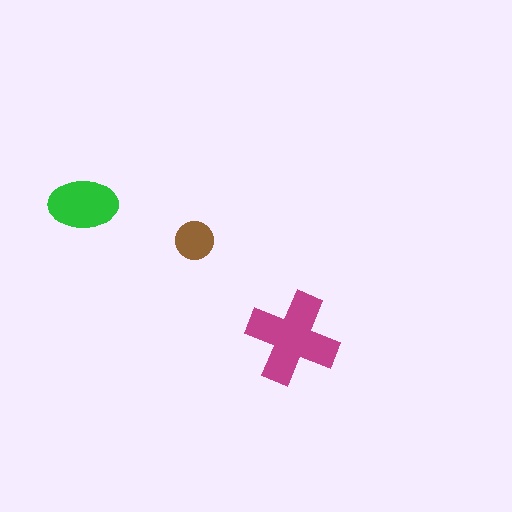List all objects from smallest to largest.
The brown circle, the green ellipse, the magenta cross.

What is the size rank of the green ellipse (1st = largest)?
2nd.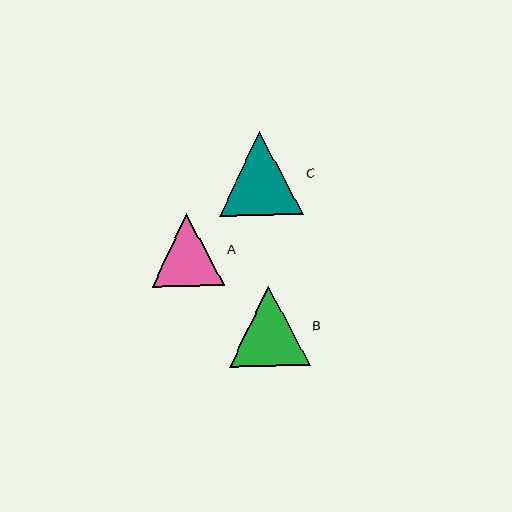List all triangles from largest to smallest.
From largest to smallest: C, B, A.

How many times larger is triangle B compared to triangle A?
Triangle B is approximately 1.1 times the size of triangle A.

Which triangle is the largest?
Triangle C is the largest with a size of approximately 84 pixels.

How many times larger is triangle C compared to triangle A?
Triangle C is approximately 1.2 times the size of triangle A.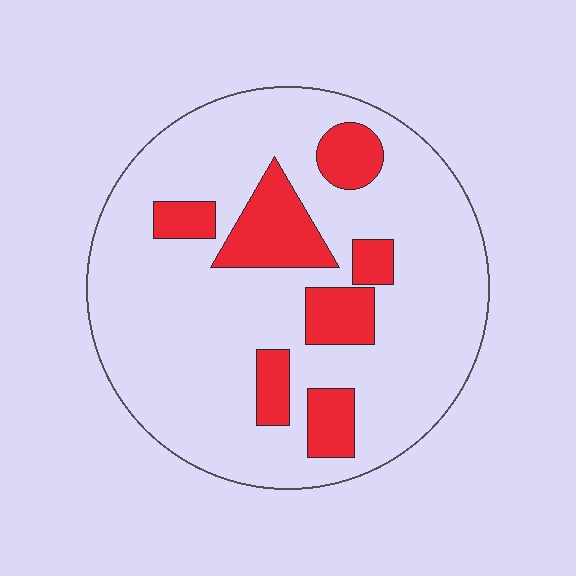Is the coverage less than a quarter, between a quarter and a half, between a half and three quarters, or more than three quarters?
Less than a quarter.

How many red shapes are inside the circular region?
7.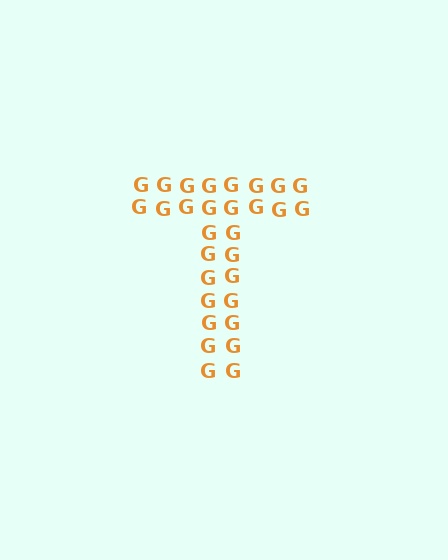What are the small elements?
The small elements are letter G's.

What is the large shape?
The large shape is the letter T.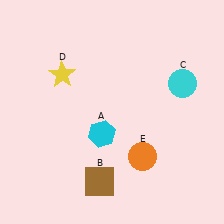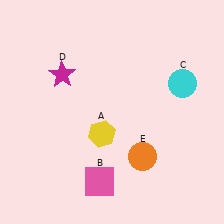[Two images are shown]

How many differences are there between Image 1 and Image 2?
There are 3 differences between the two images.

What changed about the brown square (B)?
In Image 1, B is brown. In Image 2, it changed to pink.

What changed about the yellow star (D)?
In Image 1, D is yellow. In Image 2, it changed to magenta.